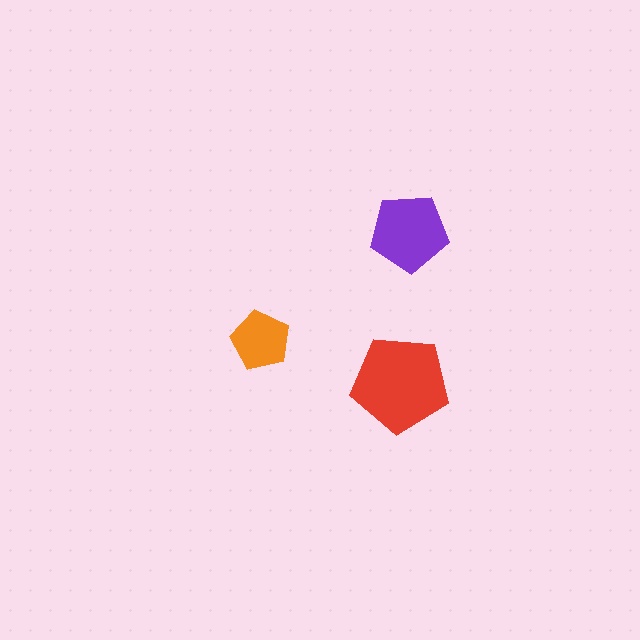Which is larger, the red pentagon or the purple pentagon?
The red one.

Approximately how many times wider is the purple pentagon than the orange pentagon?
About 1.5 times wider.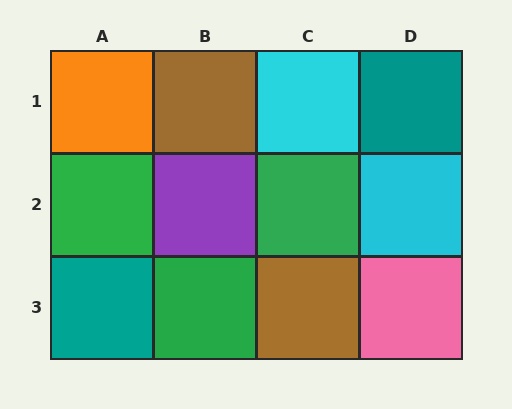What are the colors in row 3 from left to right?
Teal, green, brown, pink.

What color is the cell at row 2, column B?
Purple.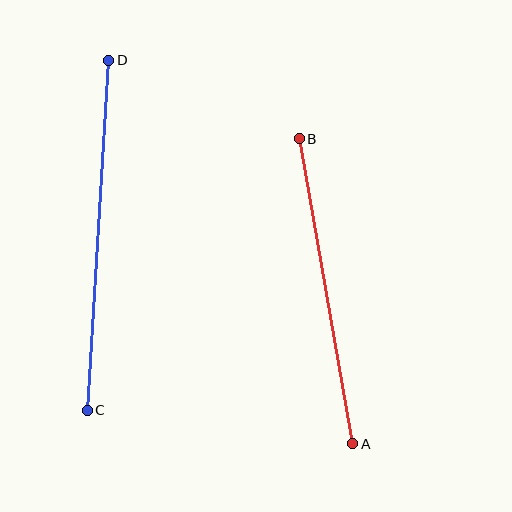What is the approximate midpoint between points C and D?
The midpoint is at approximately (98, 235) pixels.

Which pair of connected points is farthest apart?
Points C and D are farthest apart.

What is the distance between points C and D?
The distance is approximately 351 pixels.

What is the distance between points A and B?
The distance is approximately 310 pixels.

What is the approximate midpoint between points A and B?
The midpoint is at approximately (326, 291) pixels.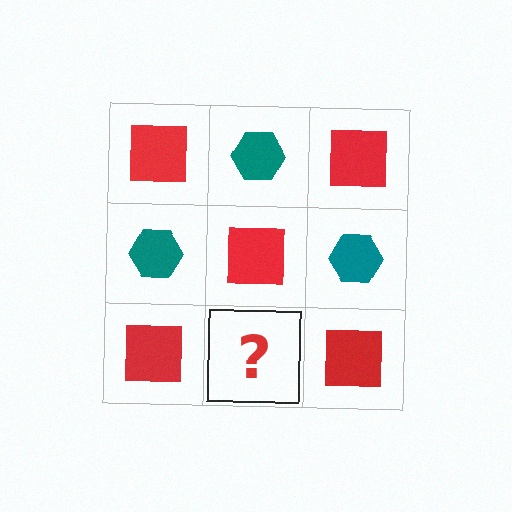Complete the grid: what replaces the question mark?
The question mark should be replaced with a teal hexagon.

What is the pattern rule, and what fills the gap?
The rule is that it alternates red square and teal hexagon in a checkerboard pattern. The gap should be filled with a teal hexagon.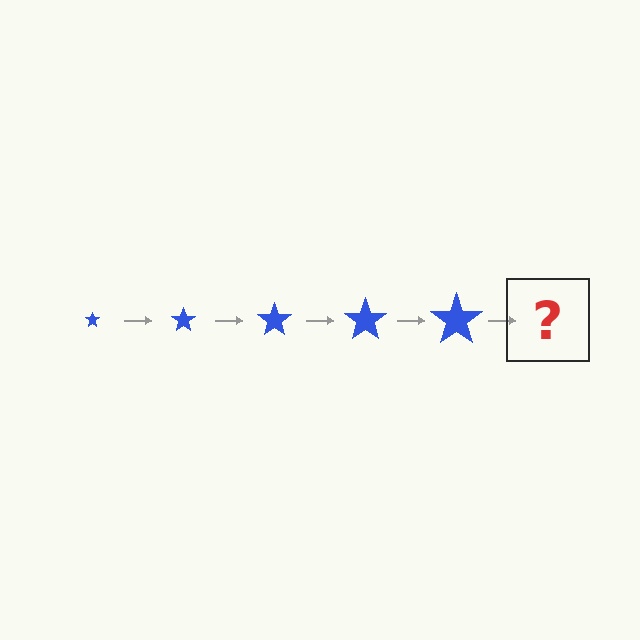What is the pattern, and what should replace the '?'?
The pattern is that the star gets progressively larger each step. The '?' should be a blue star, larger than the previous one.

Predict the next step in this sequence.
The next step is a blue star, larger than the previous one.